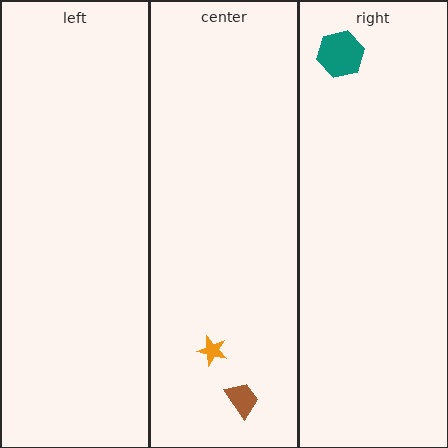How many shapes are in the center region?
2.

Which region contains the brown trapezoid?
The center region.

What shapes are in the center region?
The orange star, the brown trapezoid.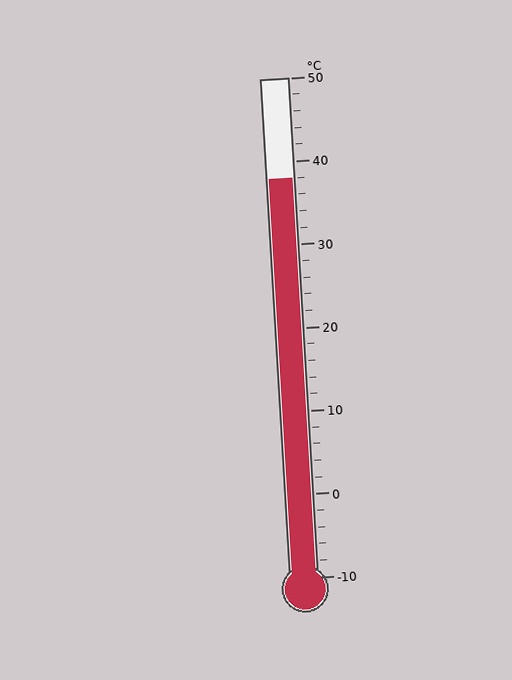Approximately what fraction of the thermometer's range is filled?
The thermometer is filled to approximately 80% of its range.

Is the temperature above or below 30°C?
The temperature is above 30°C.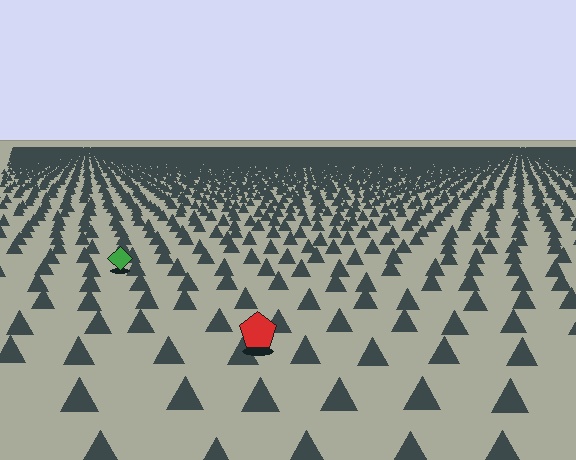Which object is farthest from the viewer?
The green diamond is farthest from the viewer. It appears smaller and the ground texture around it is denser.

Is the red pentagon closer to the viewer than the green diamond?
Yes. The red pentagon is closer — you can tell from the texture gradient: the ground texture is coarser near it.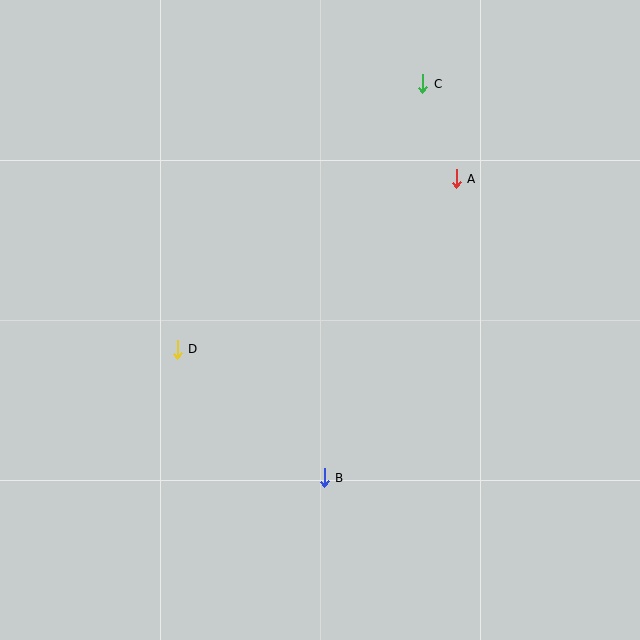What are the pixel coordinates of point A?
Point A is at (456, 179).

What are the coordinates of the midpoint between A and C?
The midpoint between A and C is at (439, 131).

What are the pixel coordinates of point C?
Point C is at (423, 84).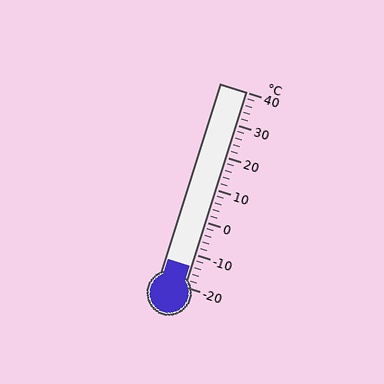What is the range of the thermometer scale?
The thermometer scale ranges from -20°C to 40°C.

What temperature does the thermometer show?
The thermometer shows approximately -14°C.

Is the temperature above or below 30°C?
The temperature is below 30°C.